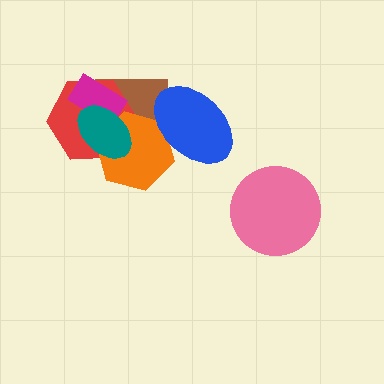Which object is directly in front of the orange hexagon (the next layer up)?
The teal ellipse is directly in front of the orange hexagon.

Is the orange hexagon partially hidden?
Yes, it is partially covered by another shape.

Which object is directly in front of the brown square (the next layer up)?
The red hexagon is directly in front of the brown square.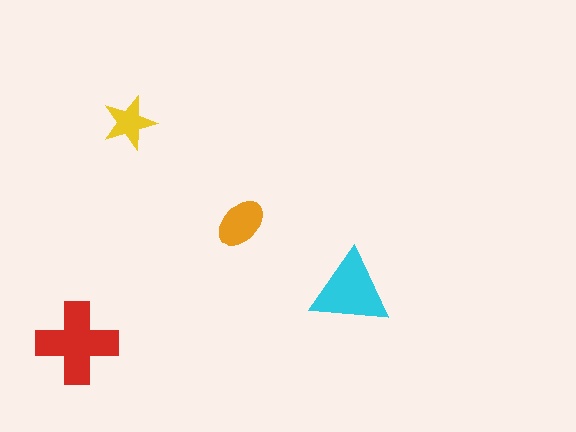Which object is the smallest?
The yellow star.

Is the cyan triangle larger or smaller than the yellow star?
Larger.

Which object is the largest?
The red cross.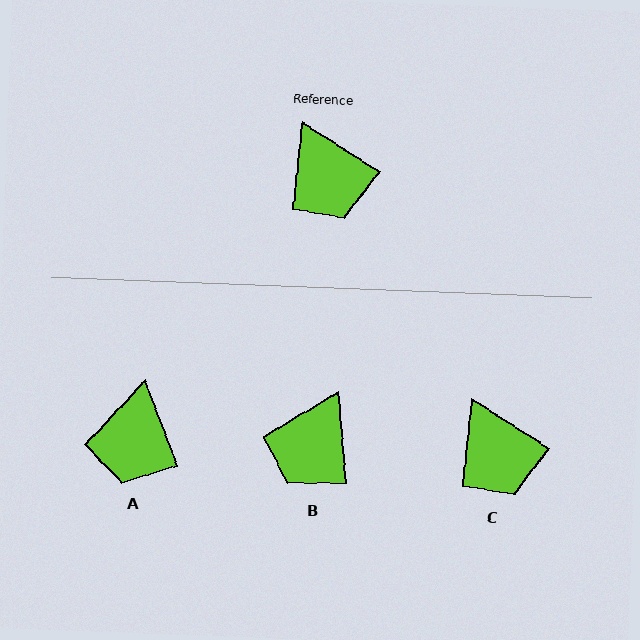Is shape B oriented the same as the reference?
No, it is off by about 52 degrees.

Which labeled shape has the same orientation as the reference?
C.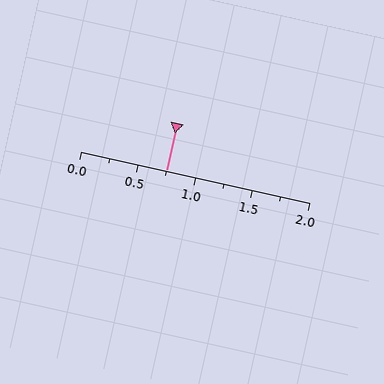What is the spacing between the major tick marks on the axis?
The major ticks are spaced 0.5 apart.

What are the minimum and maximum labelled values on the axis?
The axis runs from 0.0 to 2.0.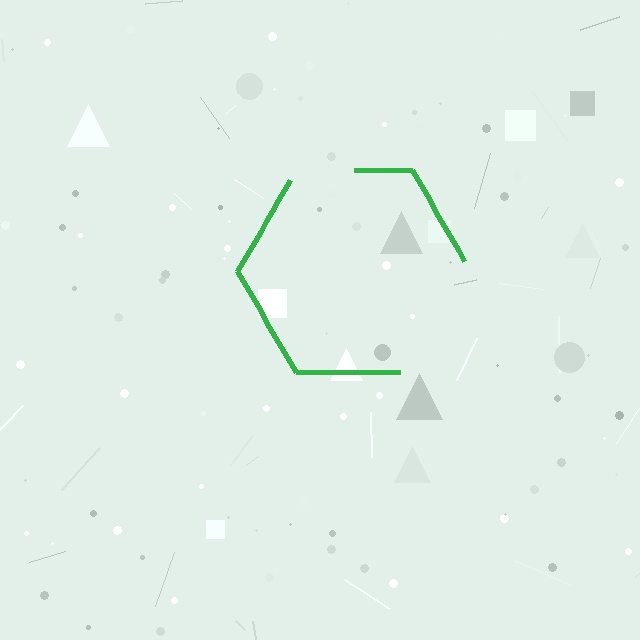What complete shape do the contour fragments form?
The contour fragments form a hexagon.